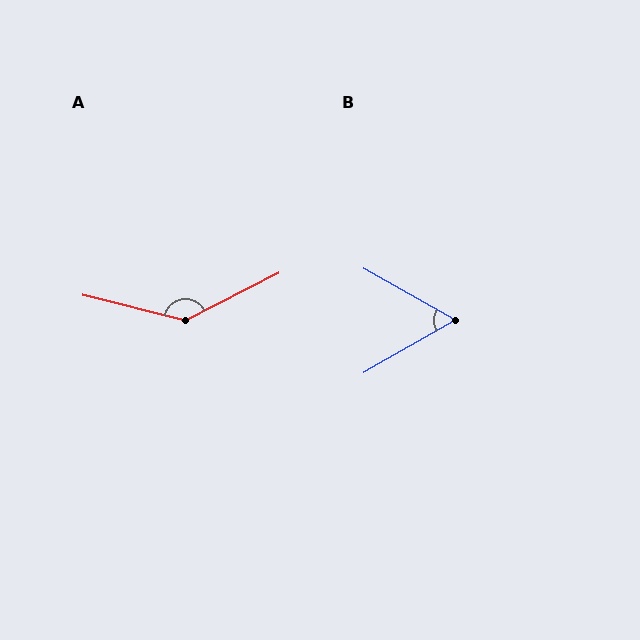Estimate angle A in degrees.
Approximately 139 degrees.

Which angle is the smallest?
B, at approximately 59 degrees.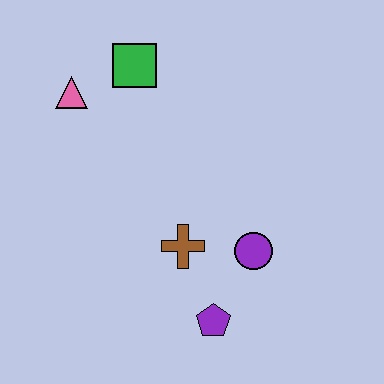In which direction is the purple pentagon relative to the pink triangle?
The purple pentagon is below the pink triangle.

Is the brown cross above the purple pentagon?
Yes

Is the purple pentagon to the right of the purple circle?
No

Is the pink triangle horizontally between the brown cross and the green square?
No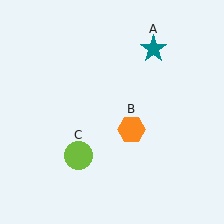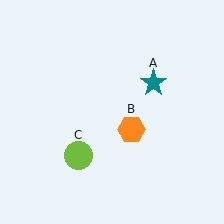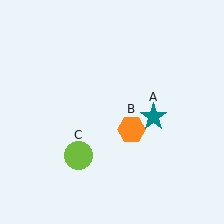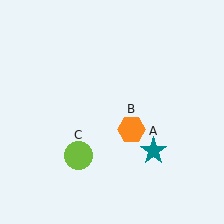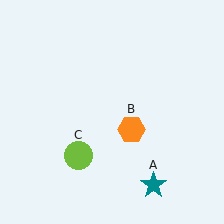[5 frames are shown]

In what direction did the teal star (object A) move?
The teal star (object A) moved down.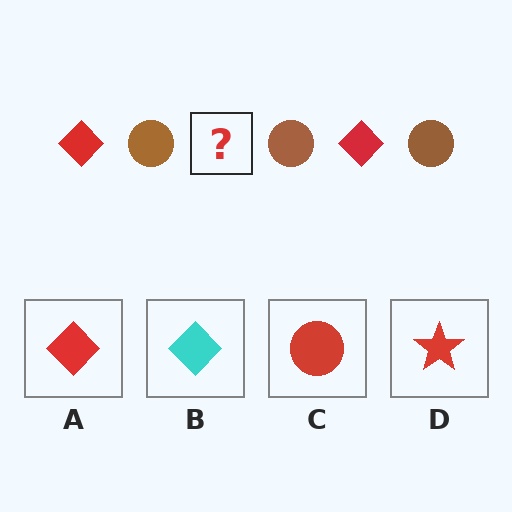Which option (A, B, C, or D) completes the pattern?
A.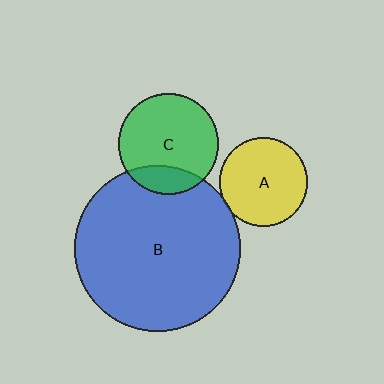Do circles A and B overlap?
Yes.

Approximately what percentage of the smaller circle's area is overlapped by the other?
Approximately 5%.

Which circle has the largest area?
Circle B (blue).